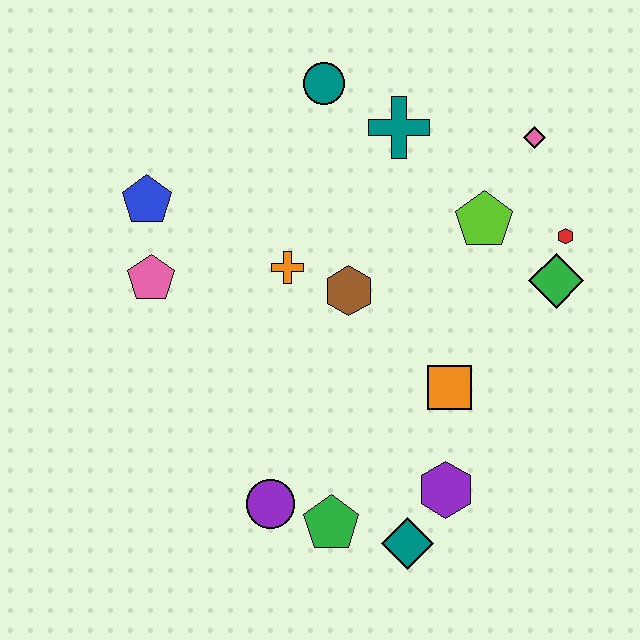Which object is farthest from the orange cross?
The teal diamond is farthest from the orange cross.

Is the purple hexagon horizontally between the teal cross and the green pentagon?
No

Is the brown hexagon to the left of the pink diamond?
Yes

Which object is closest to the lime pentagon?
The red hexagon is closest to the lime pentagon.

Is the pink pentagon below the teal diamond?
No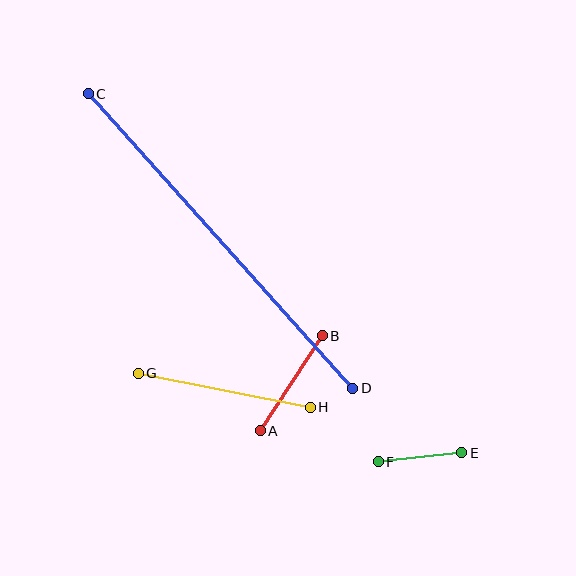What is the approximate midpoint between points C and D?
The midpoint is at approximately (221, 241) pixels.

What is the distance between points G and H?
The distance is approximately 176 pixels.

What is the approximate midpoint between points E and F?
The midpoint is at approximately (420, 457) pixels.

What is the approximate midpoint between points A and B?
The midpoint is at approximately (291, 383) pixels.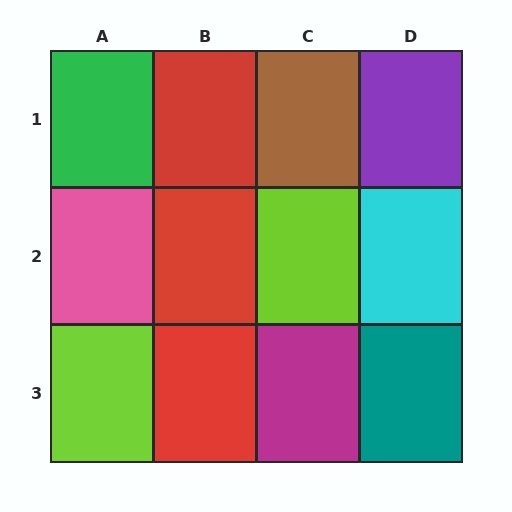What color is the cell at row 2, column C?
Lime.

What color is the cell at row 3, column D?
Teal.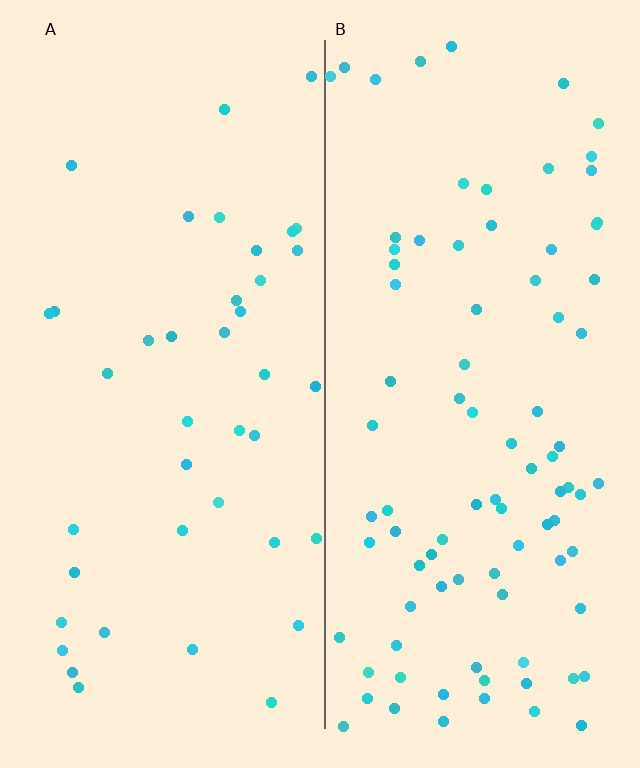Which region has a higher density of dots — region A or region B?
B (the right).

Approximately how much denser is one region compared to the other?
Approximately 2.2× — region B over region A.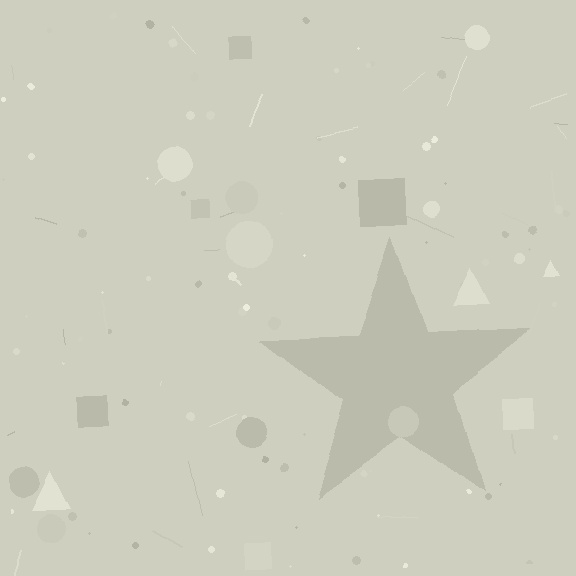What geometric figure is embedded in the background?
A star is embedded in the background.